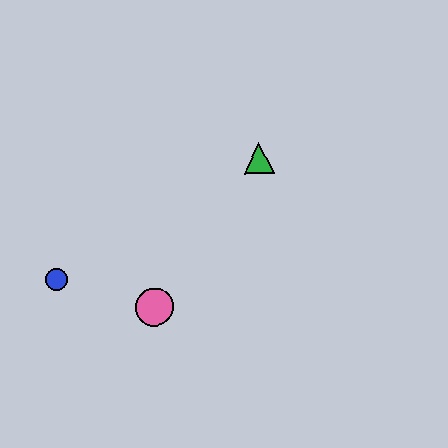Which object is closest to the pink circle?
The blue circle is closest to the pink circle.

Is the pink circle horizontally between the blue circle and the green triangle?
Yes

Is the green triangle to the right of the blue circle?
Yes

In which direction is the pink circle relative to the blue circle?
The pink circle is to the right of the blue circle.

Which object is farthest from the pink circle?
The green triangle is farthest from the pink circle.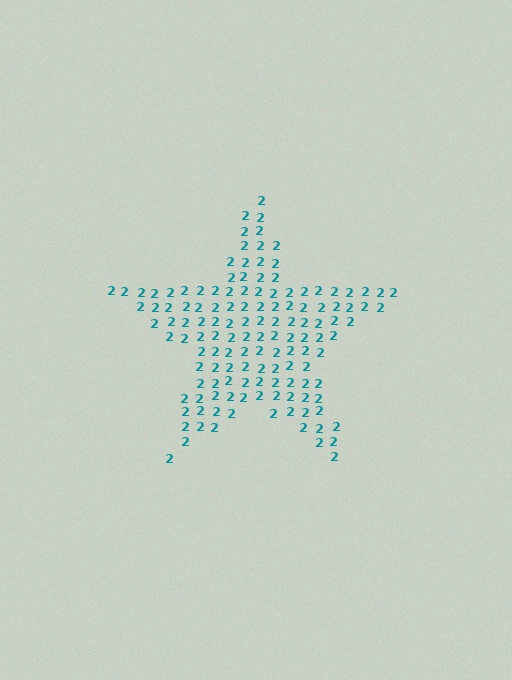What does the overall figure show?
The overall figure shows a star.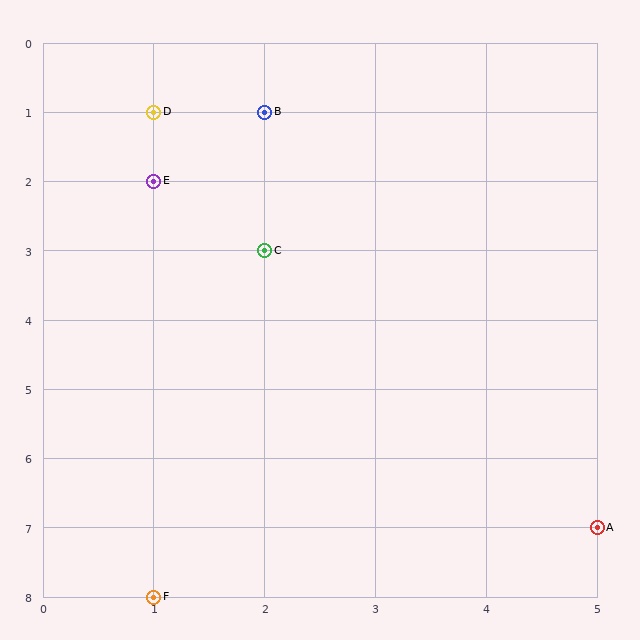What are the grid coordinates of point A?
Point A is at grid coordinates (5, 7).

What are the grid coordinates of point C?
Point C is at grid coordinates (2, 3).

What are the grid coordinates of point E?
Point E is at grid coordinates (1, 2).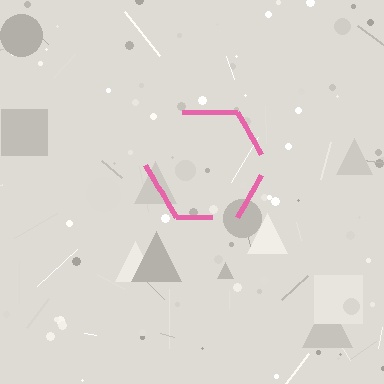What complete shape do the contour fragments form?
The contour fragments form a hexagon.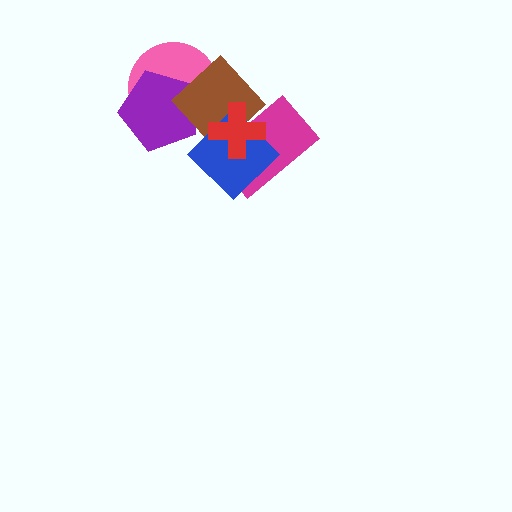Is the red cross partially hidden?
No, no other shape covers it.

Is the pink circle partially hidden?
Yes, it is partially covered by another shape.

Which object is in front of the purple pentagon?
The brown diamond is in front of the purple pentagon.